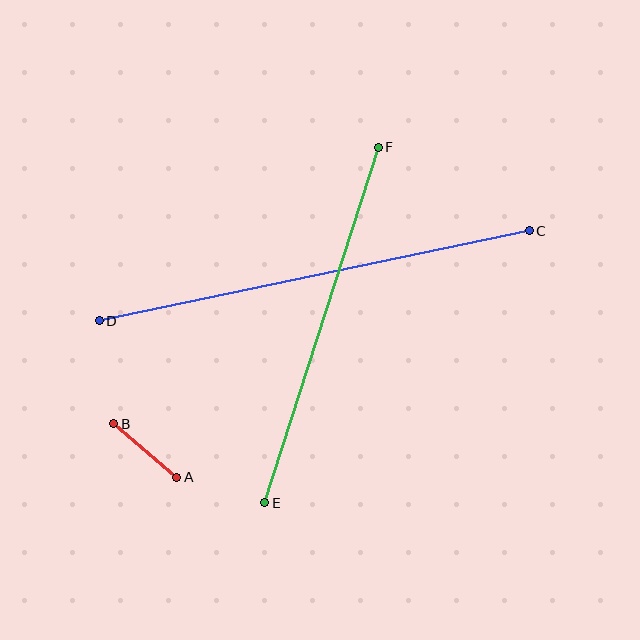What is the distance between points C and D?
The distance is approximately 440 pixels.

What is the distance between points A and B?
The distance is approximately 83 pixels.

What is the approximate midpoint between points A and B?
The midpoint is at approximately (145, 450) pixels.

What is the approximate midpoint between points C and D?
The midpoint is at approximately (314, 276) pixels.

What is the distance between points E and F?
The distance is approximately 373 pixels.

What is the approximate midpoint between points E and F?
The midpoint is at approximately (321, 325) pixels.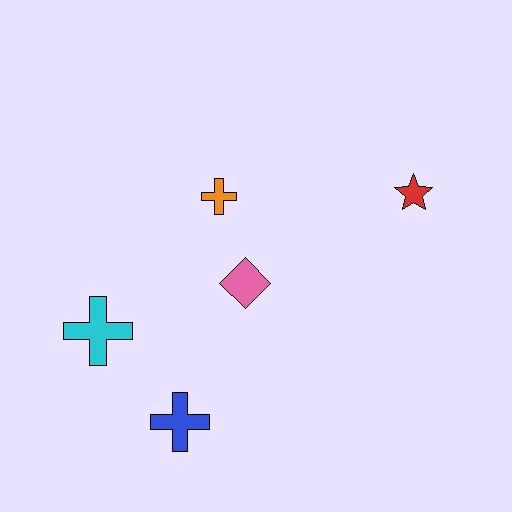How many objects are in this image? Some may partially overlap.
There are 5 objects.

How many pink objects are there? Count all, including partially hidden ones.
There is 1 pink object.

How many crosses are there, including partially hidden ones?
There are 3 crosses.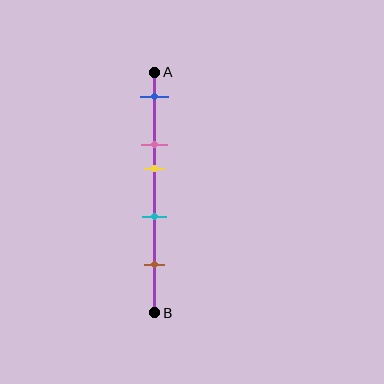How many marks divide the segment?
There are 5 marks dividing the segment.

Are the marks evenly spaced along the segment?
No, the marks are not evenly spaced.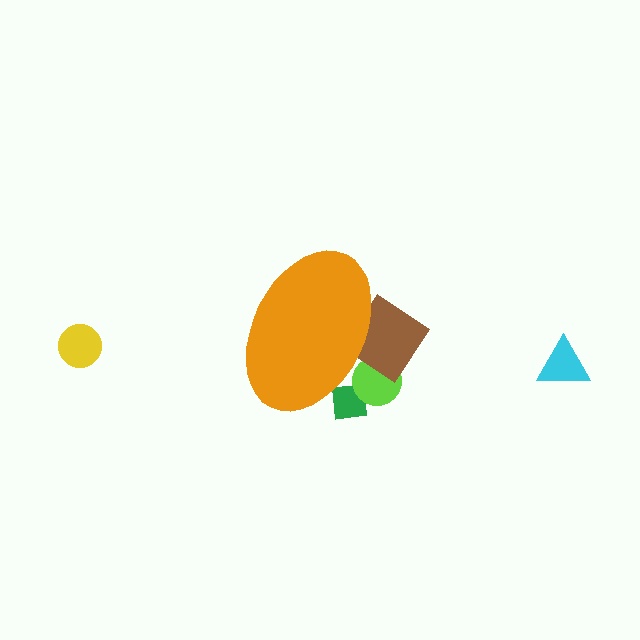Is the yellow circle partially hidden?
No, the yellow circle is fully visible.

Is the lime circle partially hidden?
Yes, the lime circle is partially hidden behind the orange ellipse.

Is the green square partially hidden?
Yes, the green square is partially hidden behind the orange ellipse.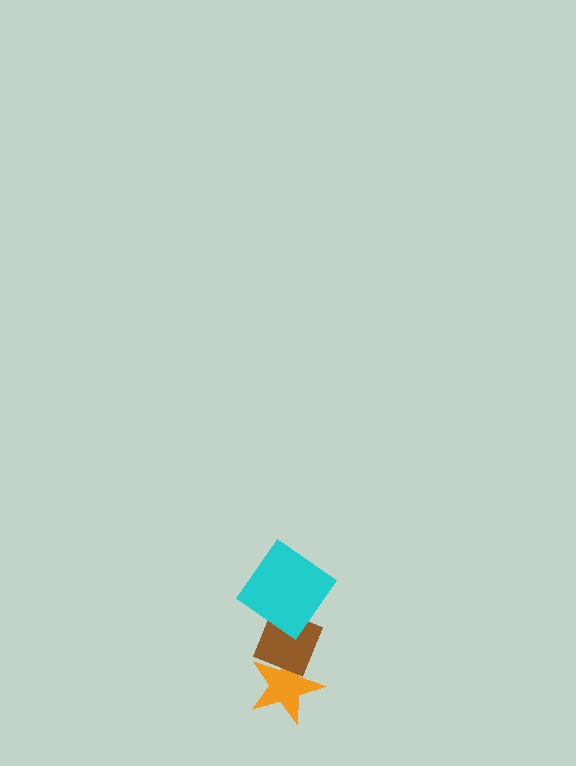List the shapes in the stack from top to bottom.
From top to bottom: the cyan diamond, the brown diamond, the orange star.